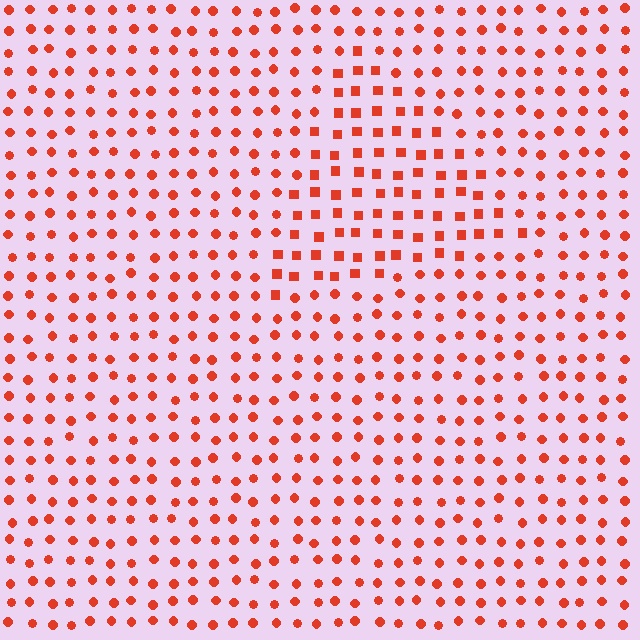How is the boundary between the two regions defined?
The boundary is defined by a change in element shape: squares inside vs. circles outside. All elements share the same color and spacing.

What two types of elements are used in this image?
The image uses squares inside the triangle region and circles outside it.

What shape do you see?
I see a triangle.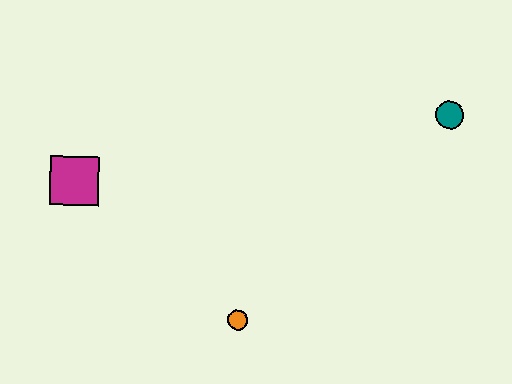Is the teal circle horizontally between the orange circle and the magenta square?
No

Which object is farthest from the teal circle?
The magenta square is farthest from the teal circle.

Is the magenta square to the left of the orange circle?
Yes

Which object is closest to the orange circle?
The magenta square is closest to the orange circle.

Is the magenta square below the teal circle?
Yes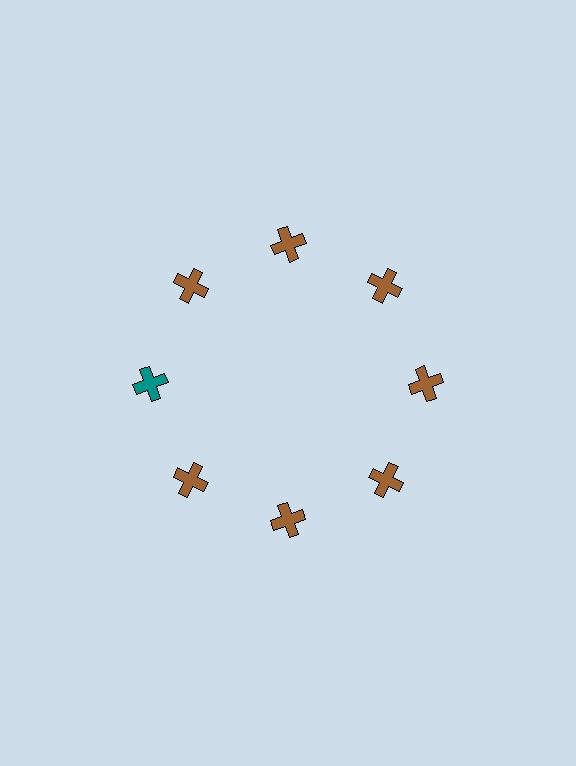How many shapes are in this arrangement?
There are 8 shapes arranged in a ring pattern.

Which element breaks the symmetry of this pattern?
The teal cross at roughly the 9 o'clock position breaks the symmetry. All other shapes are brown crosses.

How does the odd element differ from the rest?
It has a different color: teal instead of brown.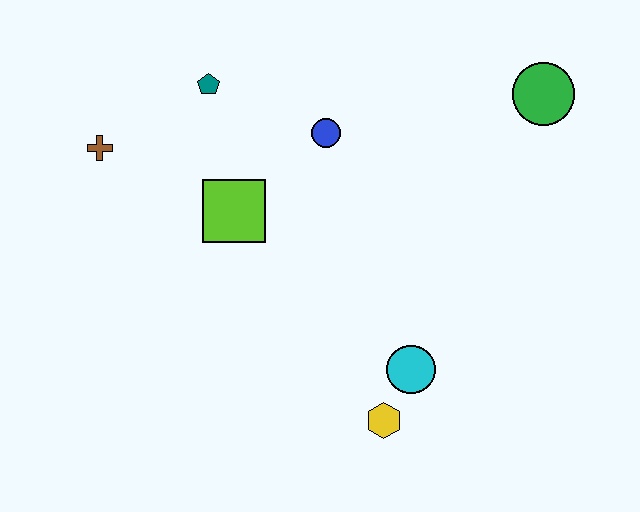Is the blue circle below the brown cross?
No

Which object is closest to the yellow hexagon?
The cyan circle is closest to the yellow hexagon.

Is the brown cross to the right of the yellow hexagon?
No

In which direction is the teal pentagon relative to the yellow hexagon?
The teal pentagon is above the yellow hexagon.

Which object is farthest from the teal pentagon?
The yellow hexagon is farthest from the teal pentagon.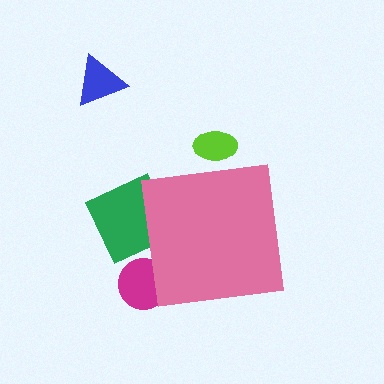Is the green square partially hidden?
Yes, the green square is partially hidden behind the pink square.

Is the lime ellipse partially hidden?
Yes, the lime ellipse is partially hidden behind the pink square.